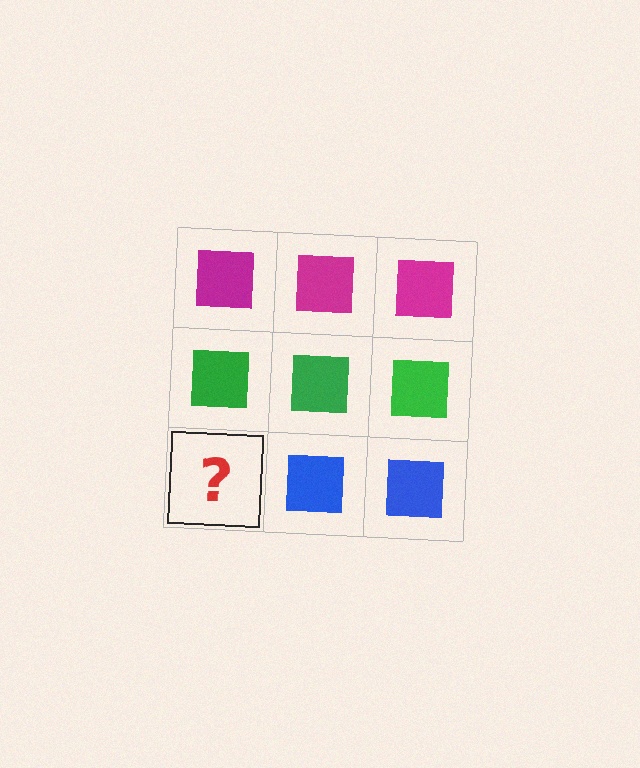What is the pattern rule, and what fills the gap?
The rule is that each row has a consistent color. The gap should be filled with a blue square.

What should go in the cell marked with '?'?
The missing cell should contain a blue square.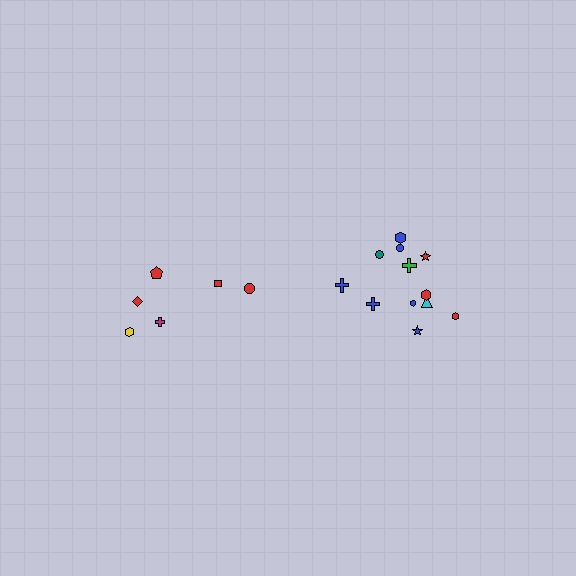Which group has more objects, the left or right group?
The right group.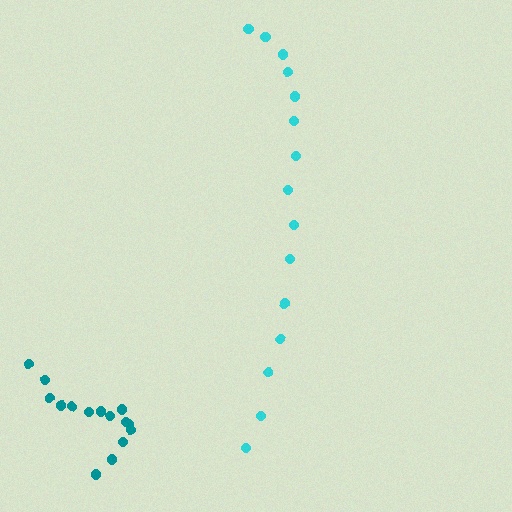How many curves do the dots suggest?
There are 2 distinct paths.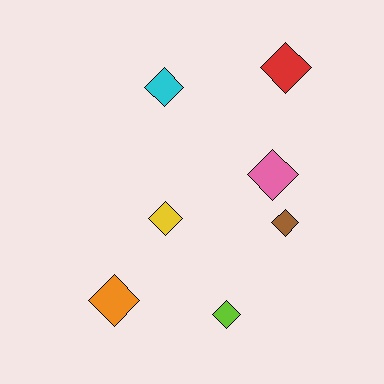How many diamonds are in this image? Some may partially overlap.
There are 7 diamonds.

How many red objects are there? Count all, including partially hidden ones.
There is 1 red object.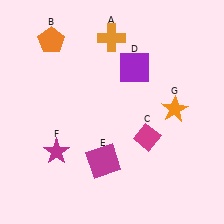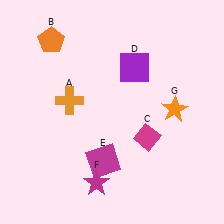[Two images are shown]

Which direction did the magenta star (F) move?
The magenta star (F) moved right.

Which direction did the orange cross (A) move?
The orange cross (A) moved down.